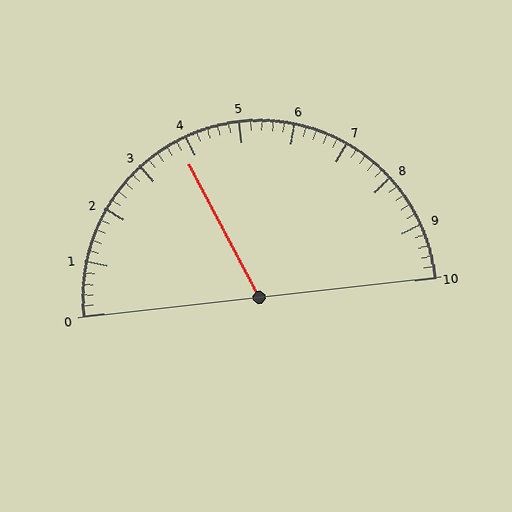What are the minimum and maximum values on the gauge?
The gauge ranges from 0 to 10.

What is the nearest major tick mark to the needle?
The nearest major tick mark is 4.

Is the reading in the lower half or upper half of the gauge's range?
The reading is in the lower half of the range (0 to 10).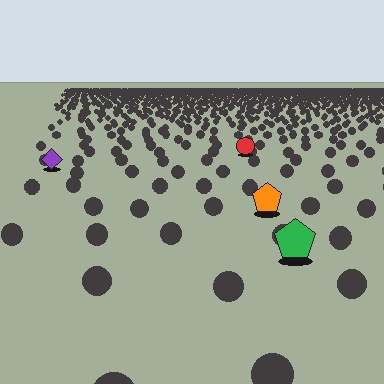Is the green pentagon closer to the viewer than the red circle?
Yes. The green pentagon is closer — you can tell from the texture gradient: the ground texture is coarser near it.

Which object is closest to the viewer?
The green pentagon is closest. The texture marks near it are larger and more spread out.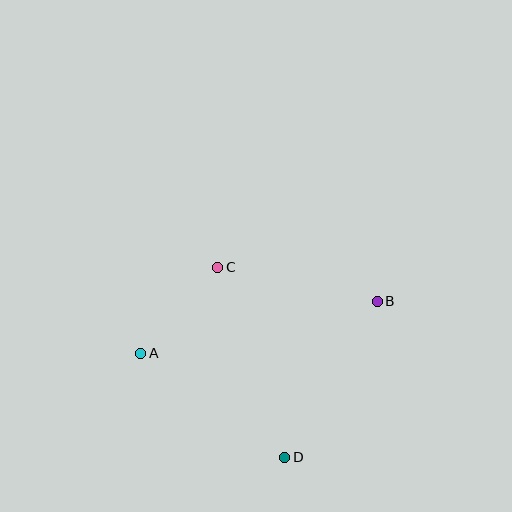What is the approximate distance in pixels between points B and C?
The distance between B and C is approximately 163 pixels.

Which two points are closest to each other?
Points A and C are closest to each other.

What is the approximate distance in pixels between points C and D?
The distance between C and D is approximately 202 pixels.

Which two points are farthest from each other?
Points A and B are farthest from each other.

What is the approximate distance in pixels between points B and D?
The distance between B and D is approximately 181 pixels.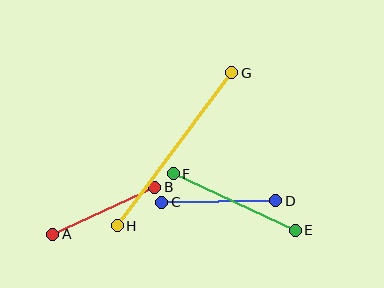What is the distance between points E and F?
The distance is approximately 135 pixels.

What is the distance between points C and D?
The distance is approximately 114 pixels.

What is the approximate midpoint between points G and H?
The midpoint is at approximately (174, 149) pixels.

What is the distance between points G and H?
The distance is approximately 191 pixels.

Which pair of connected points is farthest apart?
Points G and H are farthest apart.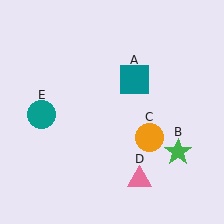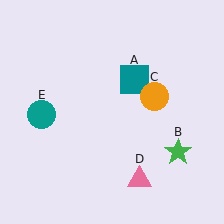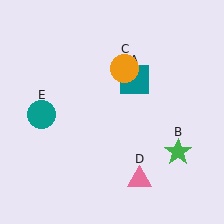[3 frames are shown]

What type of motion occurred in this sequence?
The orange circle (object C) rotated counterclockwise around the center of the scene.